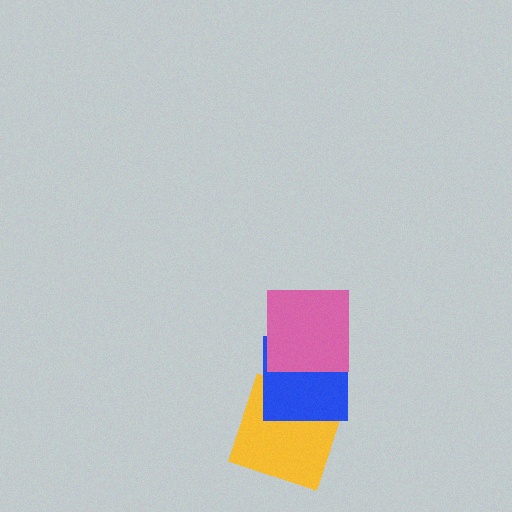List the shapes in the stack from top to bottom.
From top to bottom: the pink square, the blue square, the yellow square.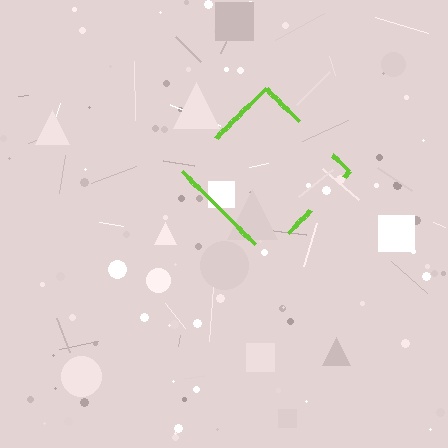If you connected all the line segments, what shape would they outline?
They would outline a diamond.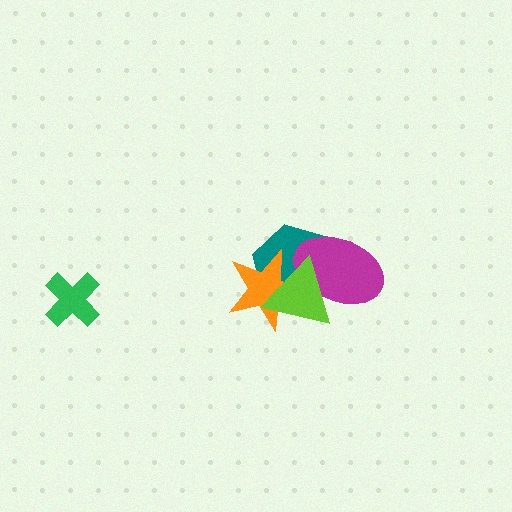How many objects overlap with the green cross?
0 objects overlap with the green cross.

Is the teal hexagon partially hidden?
Yes, it is partially covered by another shape.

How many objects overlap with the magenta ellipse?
3 objects overlap with the magenta ellipse.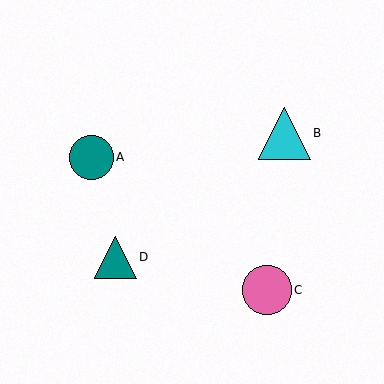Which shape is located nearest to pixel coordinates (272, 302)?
The pink circle (labeled C) at (267, 290) is nearest to that location.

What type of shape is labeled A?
Shape A is a teal circle.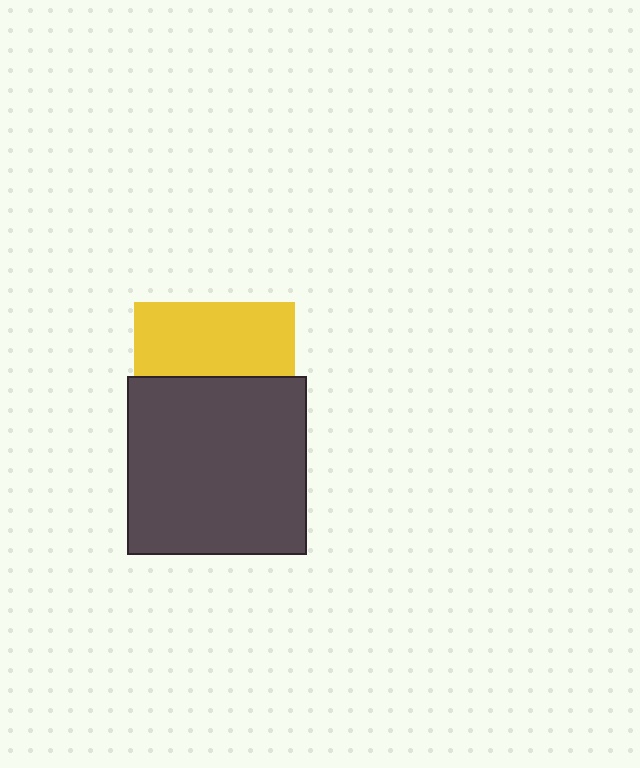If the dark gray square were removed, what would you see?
You would see the complete yellow square.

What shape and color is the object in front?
The object in front is a dark gray square.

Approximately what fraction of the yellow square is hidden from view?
Roughly 54% of the yellow square is hidden behind the dark gray square.